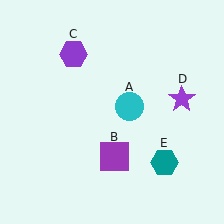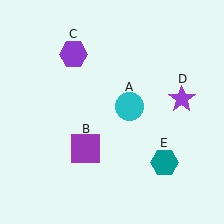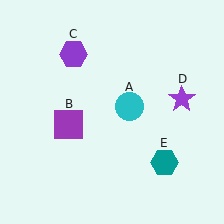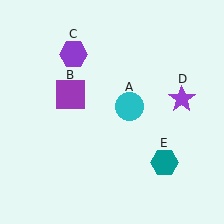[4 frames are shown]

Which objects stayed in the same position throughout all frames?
Cyan circle (object A) and purple hexagon (object C) and purple star (object D) and teal hexagon (object E) remained stationary.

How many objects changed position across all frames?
1 object changed position: purple square (object B).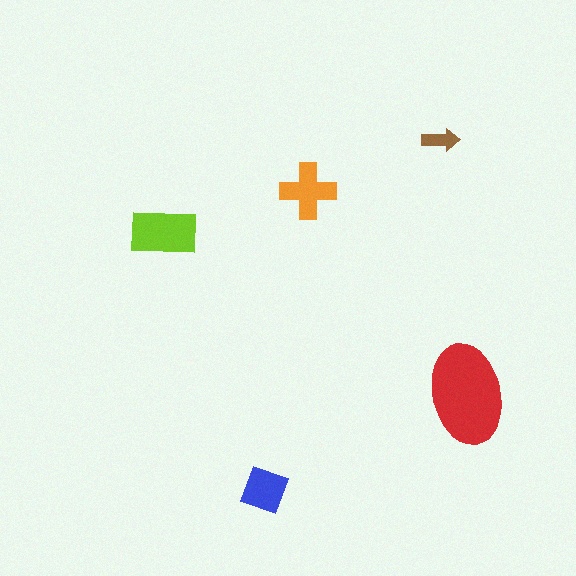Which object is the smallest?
The brown arrow.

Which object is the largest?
The red ellipse.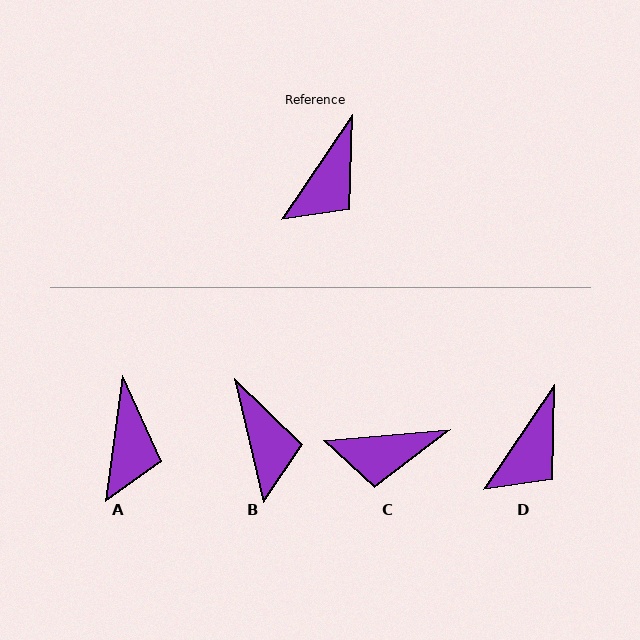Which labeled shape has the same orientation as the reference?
D.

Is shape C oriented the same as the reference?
No, it is off by about 51 degrees.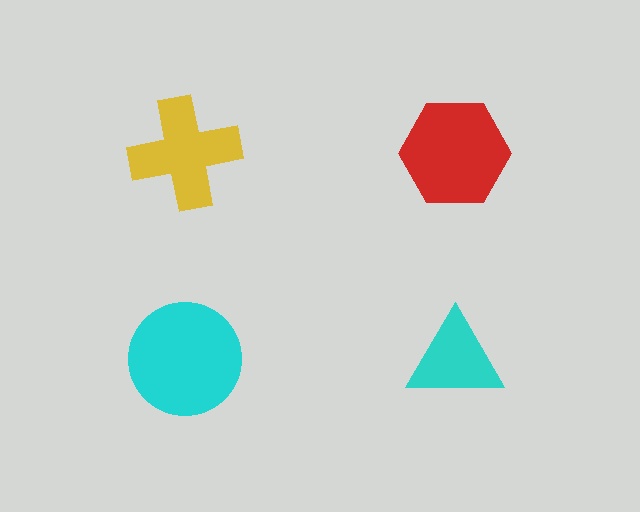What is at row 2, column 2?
A cyan triangle.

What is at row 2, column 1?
A cyan circle.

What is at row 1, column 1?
A yellow cross.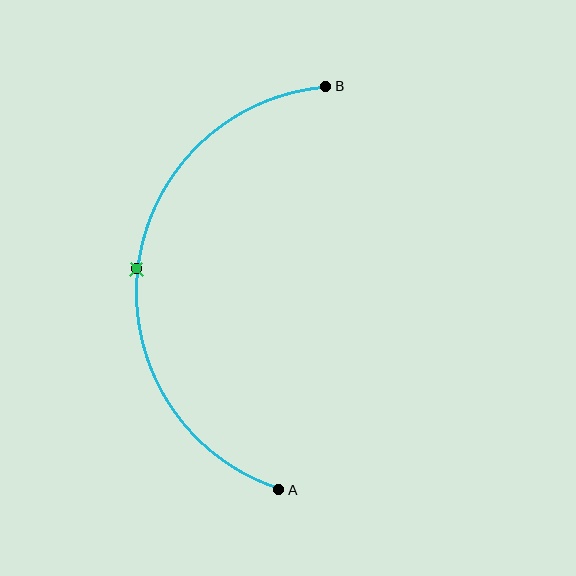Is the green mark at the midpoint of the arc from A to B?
Yes. The green mark lies on the arc at equal arc-length from both A and B — it is the arc midpoint.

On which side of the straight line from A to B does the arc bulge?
The arc bulges to the left of the straight line connecting A and B.